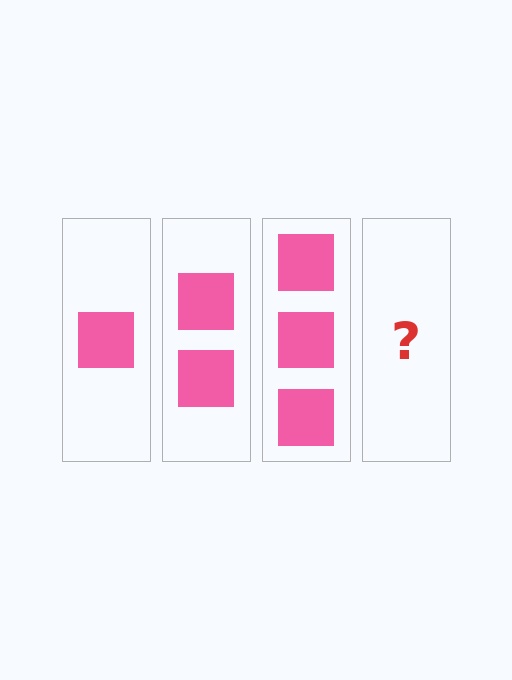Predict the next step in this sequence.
The next step is 4 squares.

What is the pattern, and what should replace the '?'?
The pattern is that each step adds one more square. The '?' should be 4 squares.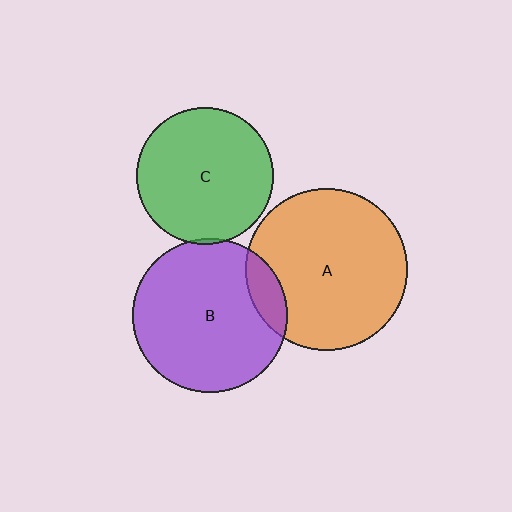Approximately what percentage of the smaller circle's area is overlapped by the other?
Approximately 5%.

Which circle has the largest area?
Circle A (orange).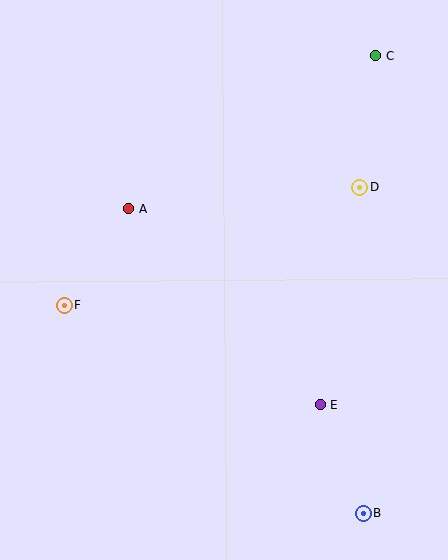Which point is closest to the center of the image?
Point A at (129, 209) is closest to the center.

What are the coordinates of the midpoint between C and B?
The midpoint between C and B is at (370, 284).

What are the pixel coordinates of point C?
Point C is at (376, 55).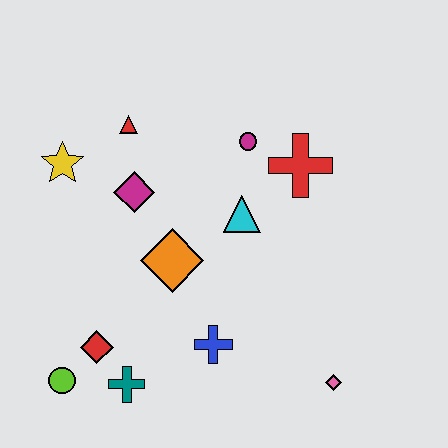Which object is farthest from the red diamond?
The red cross is farthest from the red diamond.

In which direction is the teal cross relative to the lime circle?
The teal cross is to the right of the lime circle.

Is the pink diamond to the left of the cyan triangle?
No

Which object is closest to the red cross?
The magenta circle is closest to the red cross.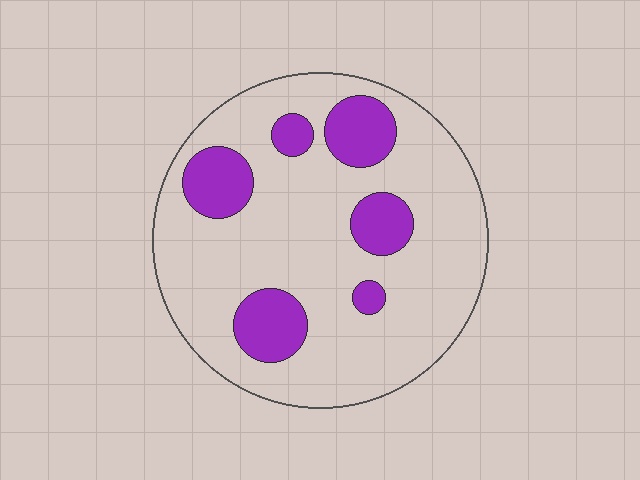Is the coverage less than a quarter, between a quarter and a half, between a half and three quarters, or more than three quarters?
Less than a quarter.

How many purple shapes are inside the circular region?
6.